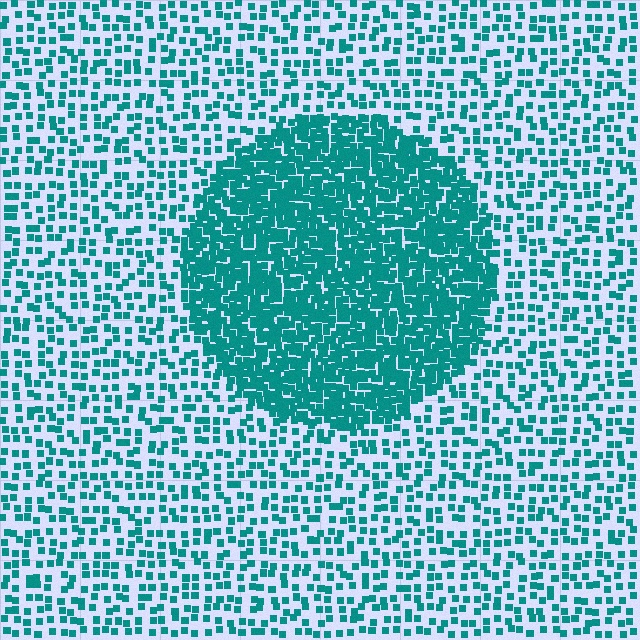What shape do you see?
I see a circle.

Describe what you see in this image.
The image contains small teal elements arranged at two different densities. A circle-shaped region is visible where the elements are more densely packed than the surrounding area.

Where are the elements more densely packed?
The elements are more densely packed inside the circle boundary.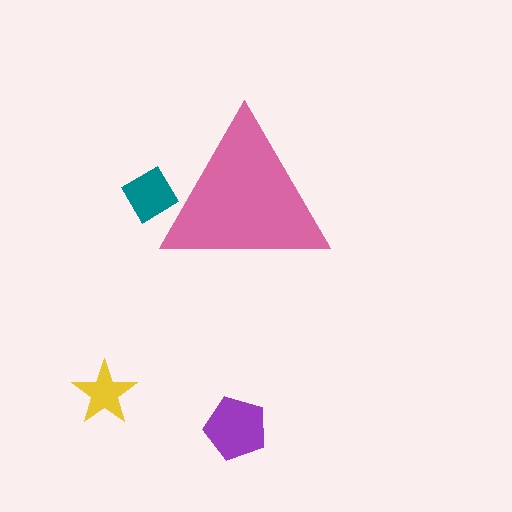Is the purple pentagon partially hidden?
No, the purple pentagon is fully visible.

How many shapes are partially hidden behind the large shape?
1 shape is partially hidden.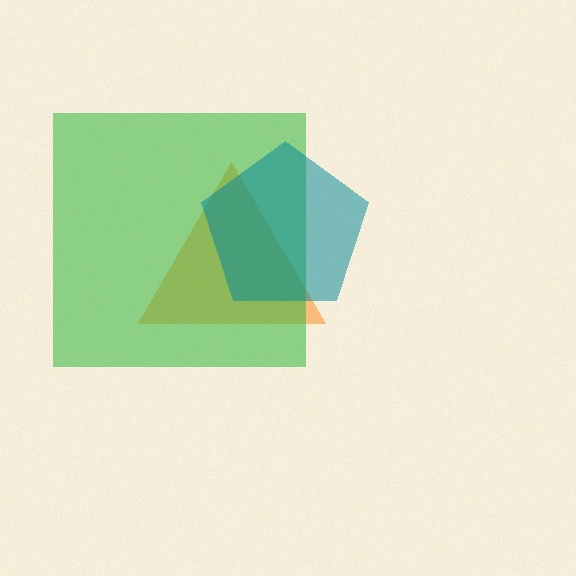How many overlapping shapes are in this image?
There are 3 overlapping shapes in the image.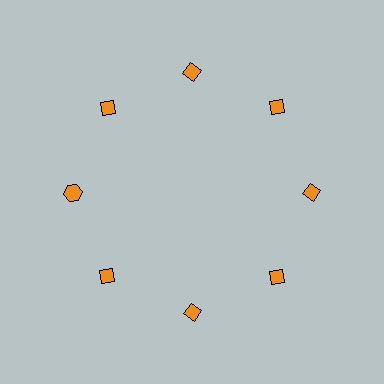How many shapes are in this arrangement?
There are 8 shapes arranged in a ring pattern.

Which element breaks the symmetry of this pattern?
The orange hexagon at roughly the 9 o'clock position breaks the symmetry. All other shapes are orange diamonds.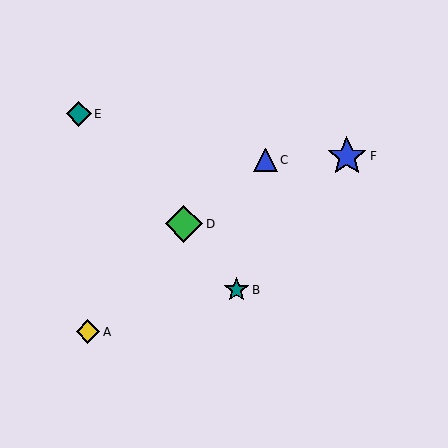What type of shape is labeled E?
Shape E is a teal diamond.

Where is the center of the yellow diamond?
The center of the yellow diamond is at (88, 332).